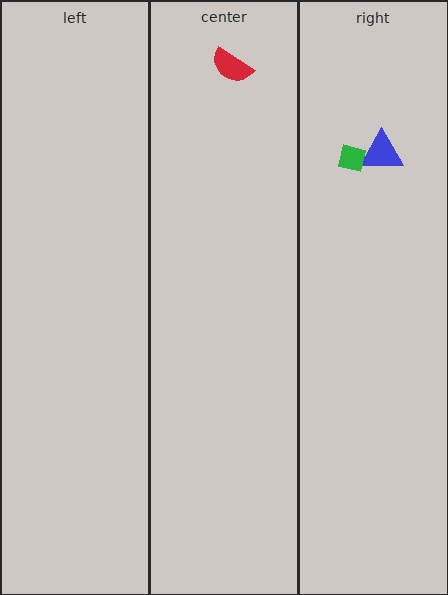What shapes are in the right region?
The blue triangle, the green square.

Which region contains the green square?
The right region.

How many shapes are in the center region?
1.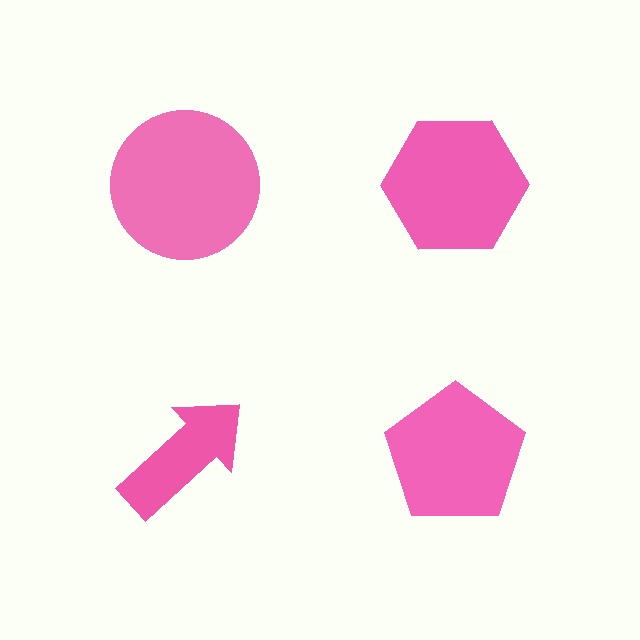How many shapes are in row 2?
2 shapes.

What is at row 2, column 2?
A pink pentagon.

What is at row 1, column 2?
A pink hexagon.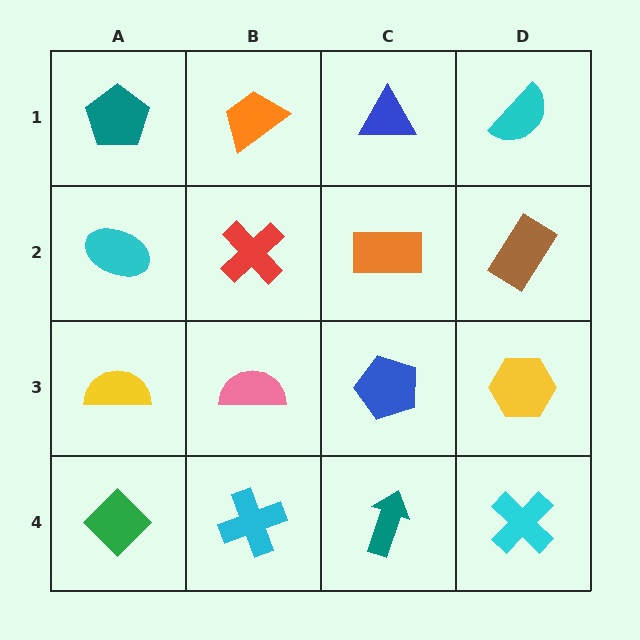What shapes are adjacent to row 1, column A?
A cyan ellipse (row 2, column A), an orange trapezoid (row 1, column B).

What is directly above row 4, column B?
A pink semicircle.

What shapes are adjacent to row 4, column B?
A pink semicircle (row 3, column B), a green diamond (row 4, column A), a teal arrow (row 4, column C).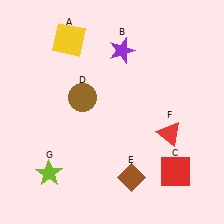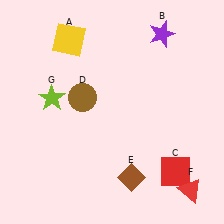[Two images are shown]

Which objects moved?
The objects that moved are: the purple star (B), the red triangle (F), the lime star (G).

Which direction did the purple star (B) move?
The purple star (B) moved right.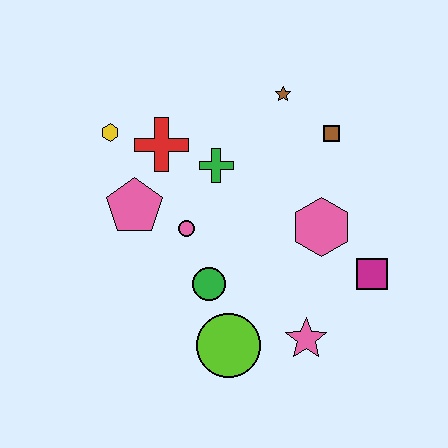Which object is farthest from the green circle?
The brown star is farthest from the green circle.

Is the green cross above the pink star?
Yes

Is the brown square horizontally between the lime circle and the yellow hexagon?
No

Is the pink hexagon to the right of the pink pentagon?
Yes